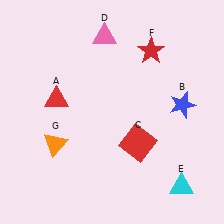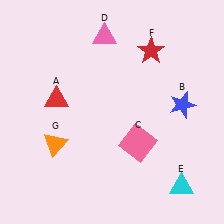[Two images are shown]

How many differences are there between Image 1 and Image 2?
There is 1 difference between the two images.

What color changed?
The square (C) changed from red in Image 1 to pink in Image 2.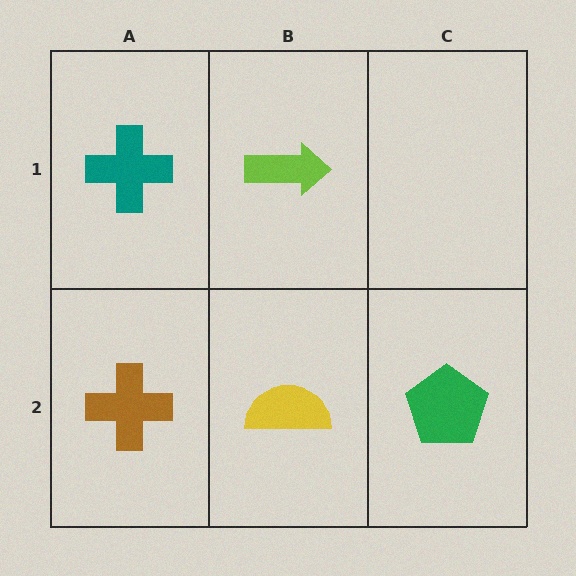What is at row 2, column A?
A brown cross.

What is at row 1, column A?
A teal cross.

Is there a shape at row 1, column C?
No, that cell is empty.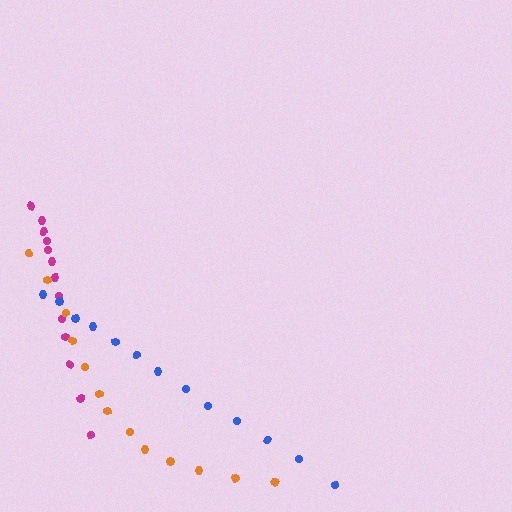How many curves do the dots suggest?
There are 3 distinct paths.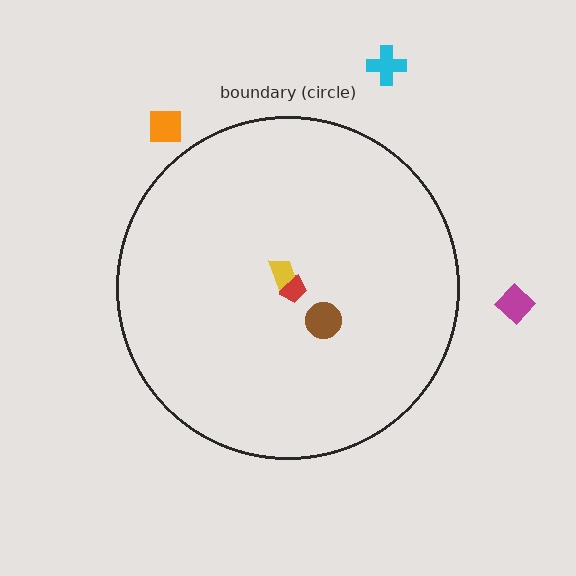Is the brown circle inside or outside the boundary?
Inside.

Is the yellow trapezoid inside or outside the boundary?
Inside.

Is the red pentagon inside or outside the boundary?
Inside.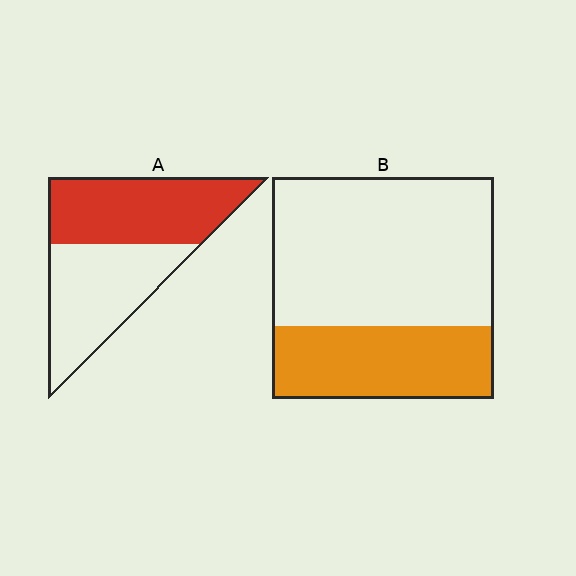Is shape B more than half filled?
No.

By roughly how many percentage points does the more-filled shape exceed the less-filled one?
By roughly 20 percentage points (A over B).